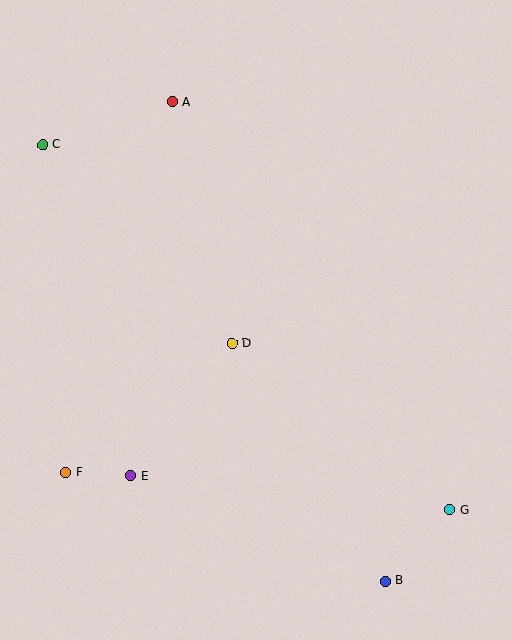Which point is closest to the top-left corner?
Point C is closest to the top-left corner.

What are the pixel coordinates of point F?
Point F is at (66, 472).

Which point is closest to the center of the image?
Point D at (232, 343) is closest to the center.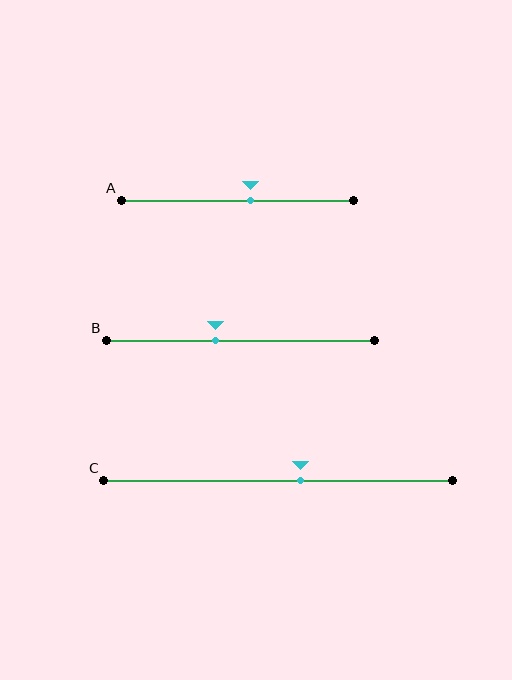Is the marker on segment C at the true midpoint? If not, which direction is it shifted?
No, the marker on segment C is shifted to the right by about 6% of the segment length.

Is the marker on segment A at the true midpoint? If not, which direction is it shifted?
No, the marker on segment A is shifted to the right by about 6% of the segment length.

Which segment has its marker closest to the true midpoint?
Segment A has its marker closest to the true midpoint.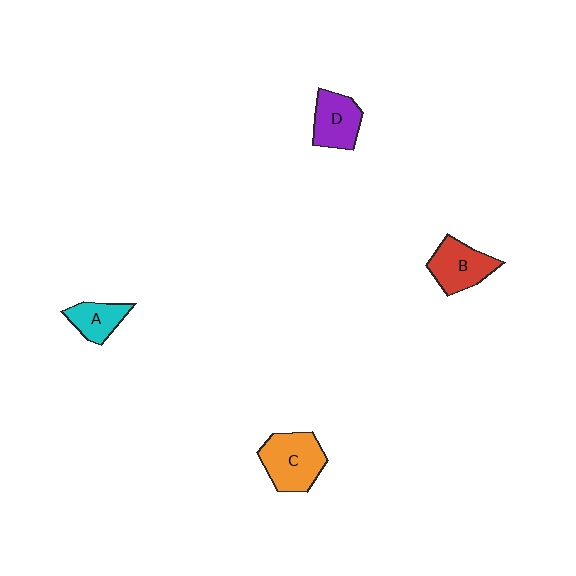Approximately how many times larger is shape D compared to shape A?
Approximately 1.3 times.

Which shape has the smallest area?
Shape A (cyan).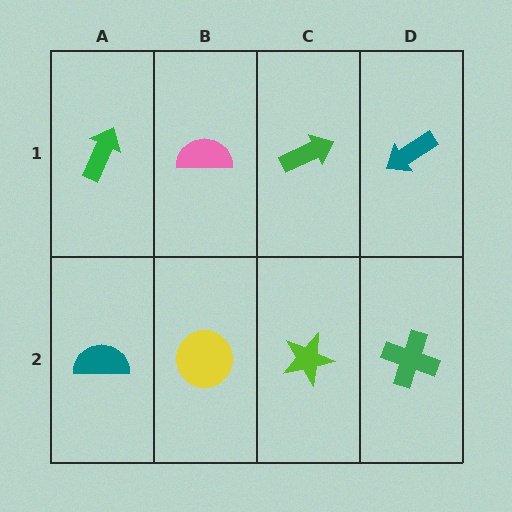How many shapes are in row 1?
4 shapes.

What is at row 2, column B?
A yellow circle.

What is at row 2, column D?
A green cross.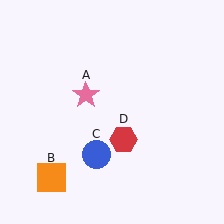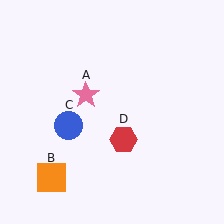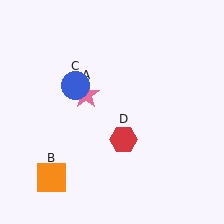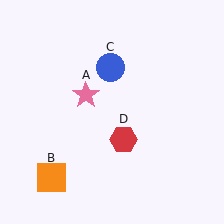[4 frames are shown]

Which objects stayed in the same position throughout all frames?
Pink star (object A) and orange square (object B) and red hexagon (object D) remained stationary.